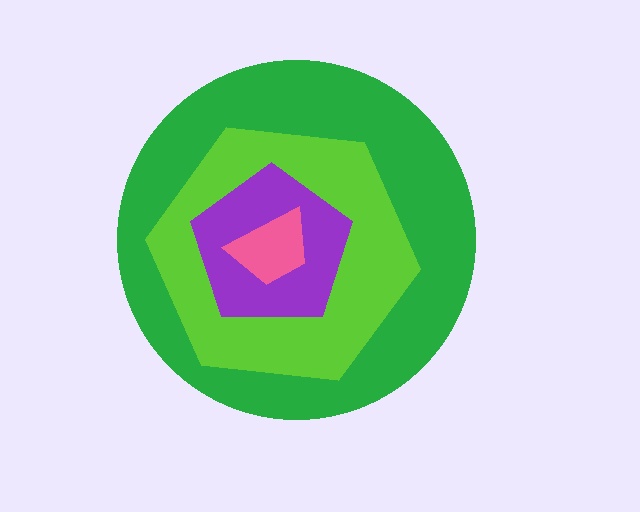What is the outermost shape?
The green circle.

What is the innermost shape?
The pink trapezoid.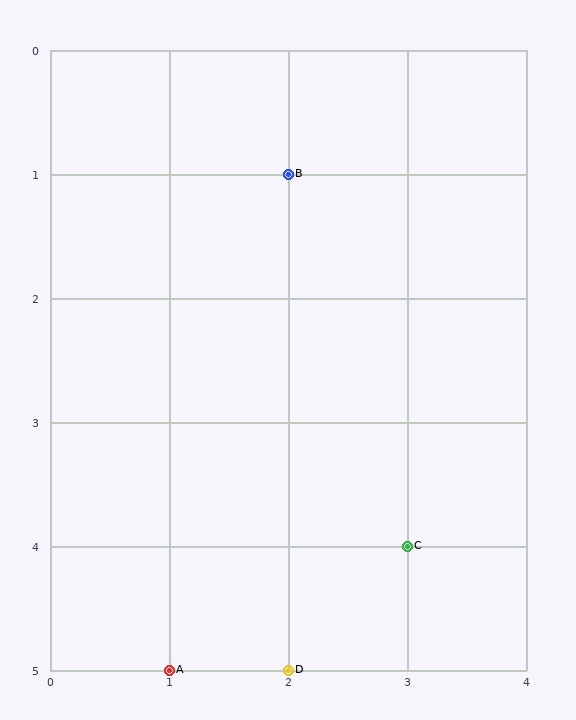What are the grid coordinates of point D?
Point D is at grid coordinates (2, 5).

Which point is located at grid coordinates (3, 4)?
Point C is at (3, 4).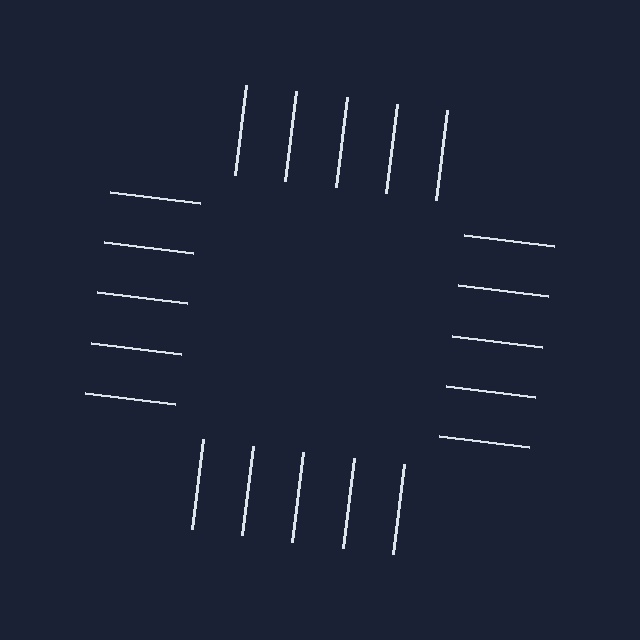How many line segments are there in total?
20 — 5 along each of the 4 edges.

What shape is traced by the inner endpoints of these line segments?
An illusory square — the line segments terminate on its edges but no continuous stroke is drawn.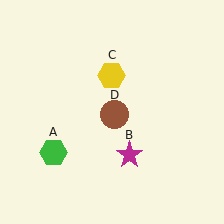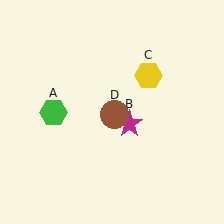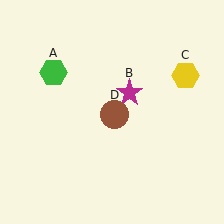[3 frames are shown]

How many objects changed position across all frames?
3 objects changed position: green hexagon (object A), magenta star (object B), yellow hexagon (object C).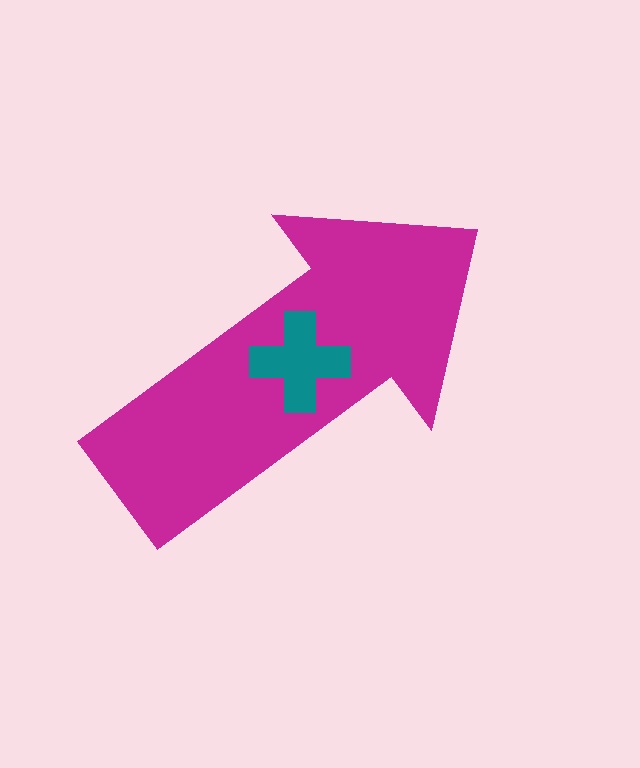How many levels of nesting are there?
2.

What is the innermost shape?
The teal cross.